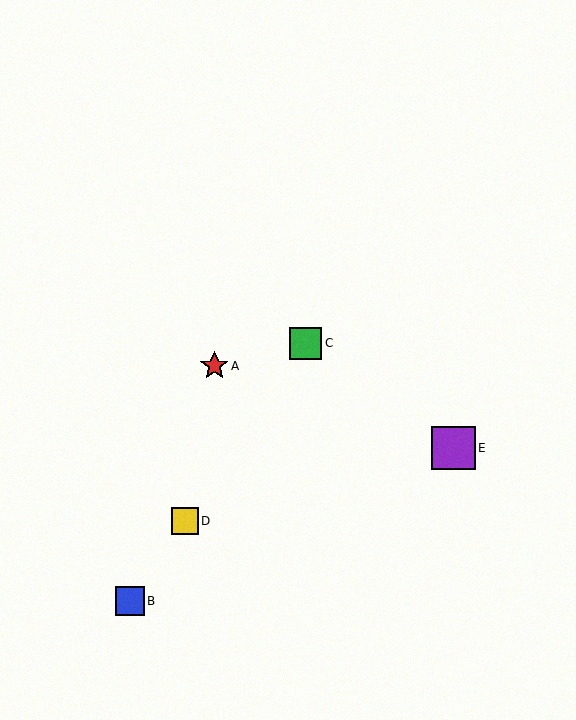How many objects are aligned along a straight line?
3 objects (B, C, D) are aligned along a straight line.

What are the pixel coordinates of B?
Object B is at (130, 601).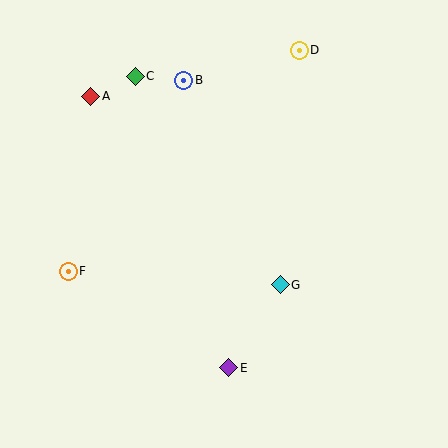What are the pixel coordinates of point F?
Point F is at (68, 271).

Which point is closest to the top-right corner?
Point D is closest to the top-right corner.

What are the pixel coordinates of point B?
Point B is at (184, 80).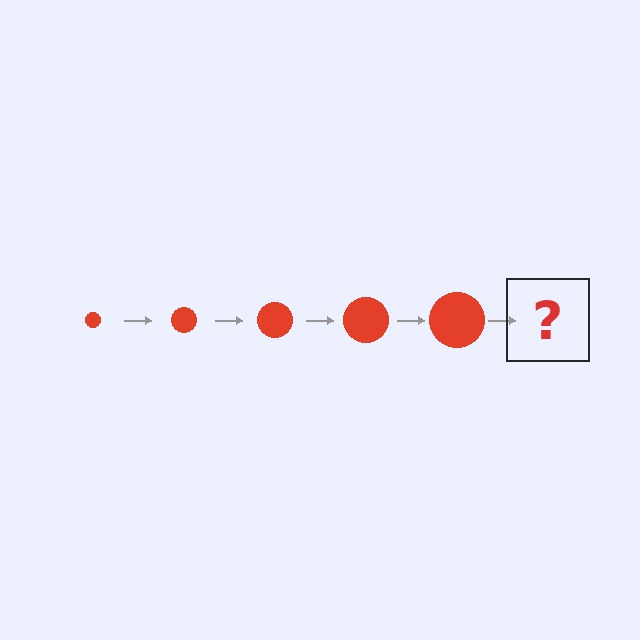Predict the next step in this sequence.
The next step is a red circle, larger than the previous one.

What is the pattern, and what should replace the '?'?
The pattern is that the circle gets progressively larger each step. The '?' should be a red circle, larger than the previous one.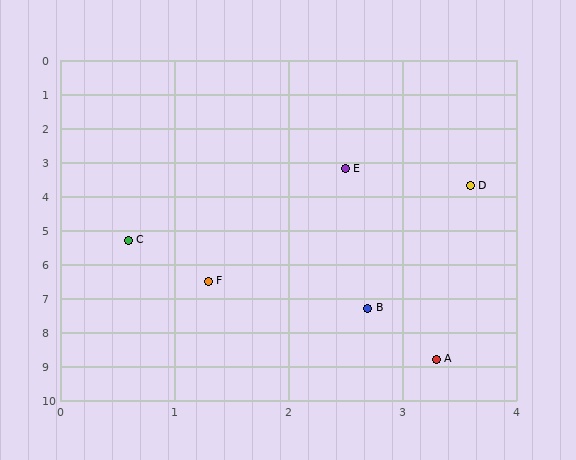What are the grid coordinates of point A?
Point A is at approximately (3.3, 8.8).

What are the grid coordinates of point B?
Point B is at approximately (2.7, 7.3).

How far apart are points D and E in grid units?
Points D and E are about 1.2 grid units apart.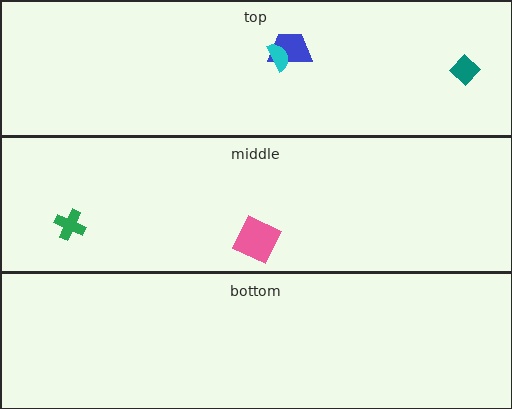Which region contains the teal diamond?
The top region.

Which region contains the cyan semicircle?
The top region.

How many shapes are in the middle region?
2.